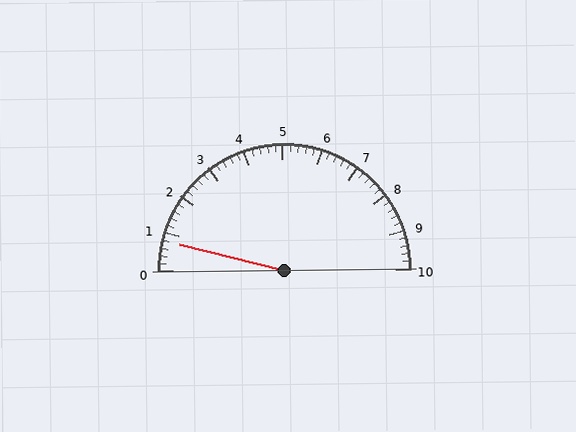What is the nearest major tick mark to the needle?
The nearest major tick mark is 1.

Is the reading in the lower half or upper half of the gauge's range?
The reading is in the lower half of the range (0 to 10).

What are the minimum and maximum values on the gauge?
The gauge ranges from 0 to 10.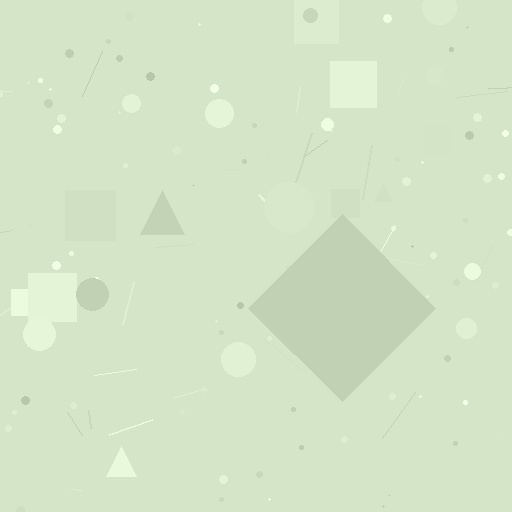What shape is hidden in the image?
A diamond is hidden in the image.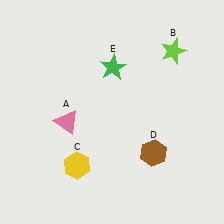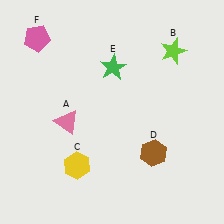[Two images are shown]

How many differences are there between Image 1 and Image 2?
There is 1 difference between the two images.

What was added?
A pink pentagon (F) was added in Image 2.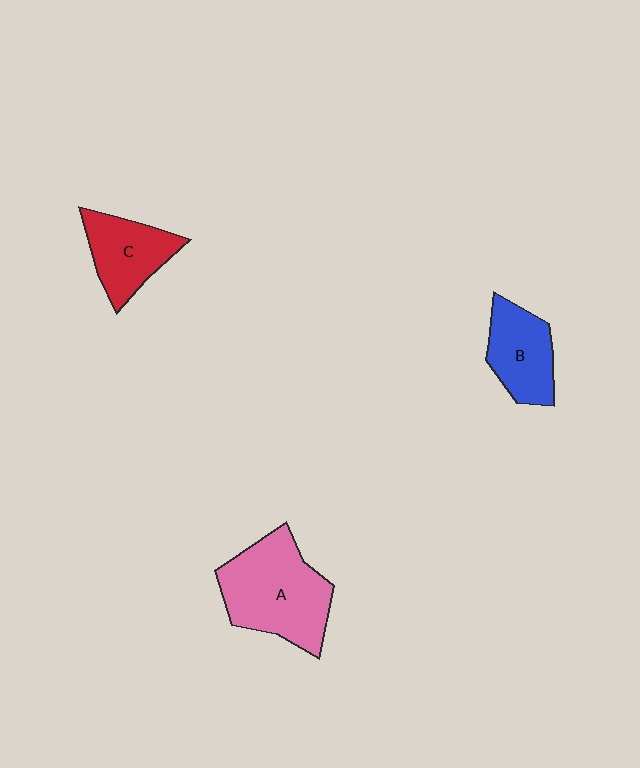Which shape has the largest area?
Shape A (pink).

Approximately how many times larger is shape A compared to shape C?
Approximately 1.6 times.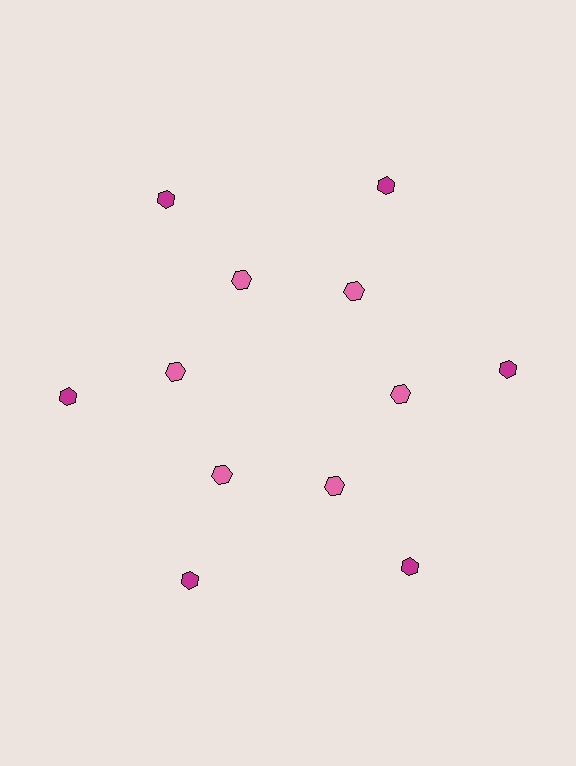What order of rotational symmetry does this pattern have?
This pattern has 6-fold rotational symmetry.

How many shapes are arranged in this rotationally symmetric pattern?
There are 12 shapes, arranged in 6 groups of 2.